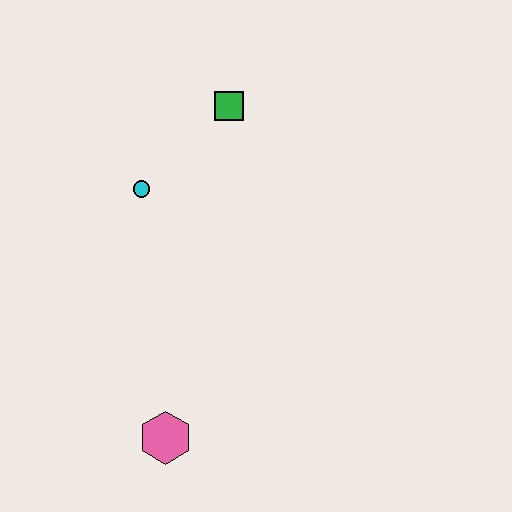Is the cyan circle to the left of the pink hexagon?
Yes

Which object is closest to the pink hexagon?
The cyan circle is closest to the pink hexagon.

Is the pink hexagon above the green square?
No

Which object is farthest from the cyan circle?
The pink hexagon is farthest from the cyan circle.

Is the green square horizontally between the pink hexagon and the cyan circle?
No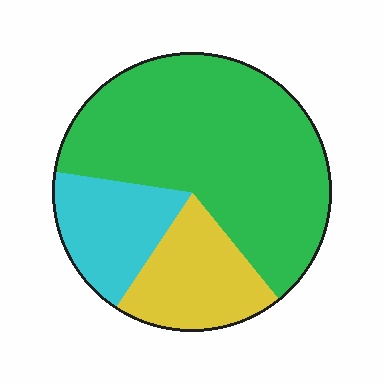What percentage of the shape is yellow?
Yellow takes up about one fifth (1/5) of the shape.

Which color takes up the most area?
Green, at roughly 60%.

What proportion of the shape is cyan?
Cyan covers 18% of the shape.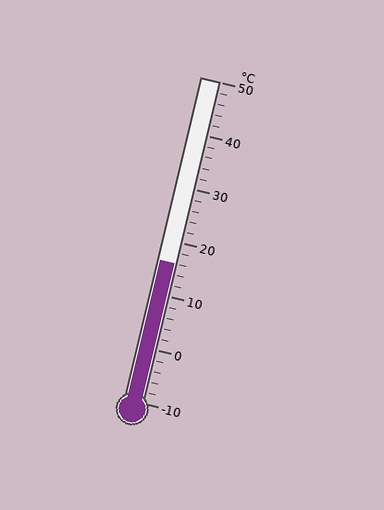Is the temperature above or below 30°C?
The temperature is below 30°C.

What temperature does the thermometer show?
The thermometer shows approximately 16°C.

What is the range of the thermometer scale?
The thermometer scale ranges from -10°C to 50°C.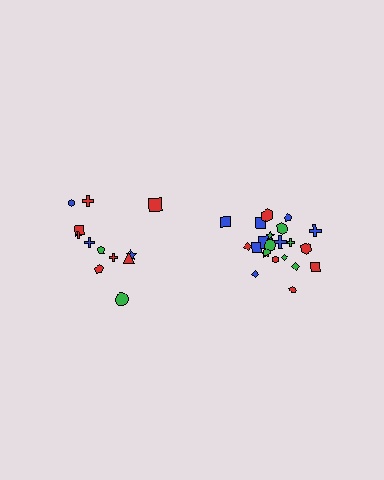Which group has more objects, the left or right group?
The right group.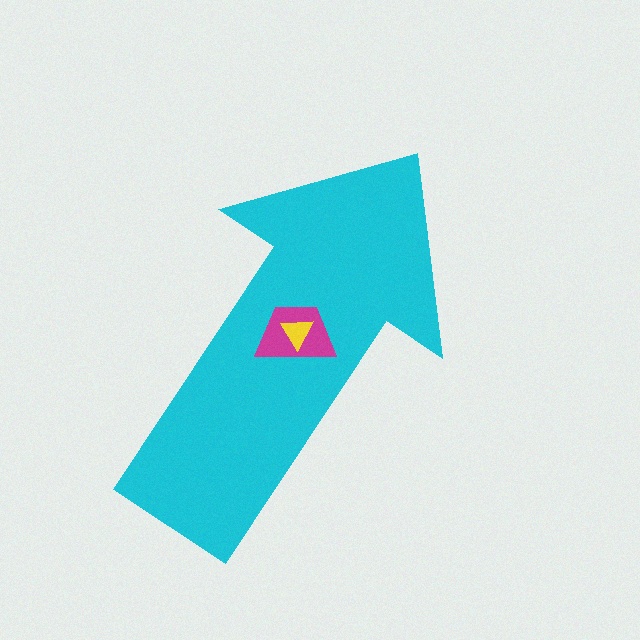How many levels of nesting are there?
3.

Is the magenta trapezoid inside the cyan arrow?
Yes.